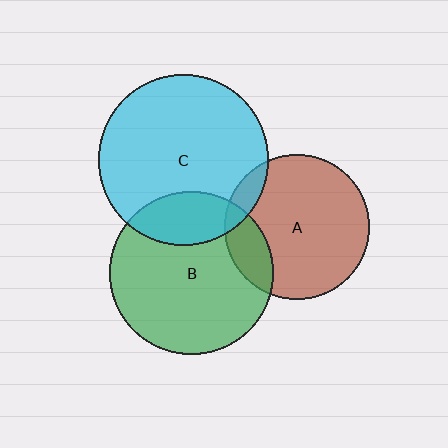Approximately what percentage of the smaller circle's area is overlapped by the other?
Approximately 20%.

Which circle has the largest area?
Circle C (cyan).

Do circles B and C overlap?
Yes.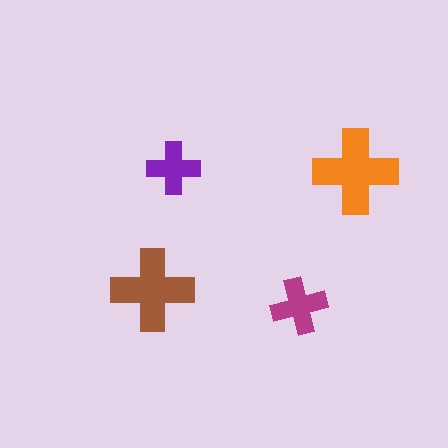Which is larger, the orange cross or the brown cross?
The orange one.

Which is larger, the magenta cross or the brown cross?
The brown one.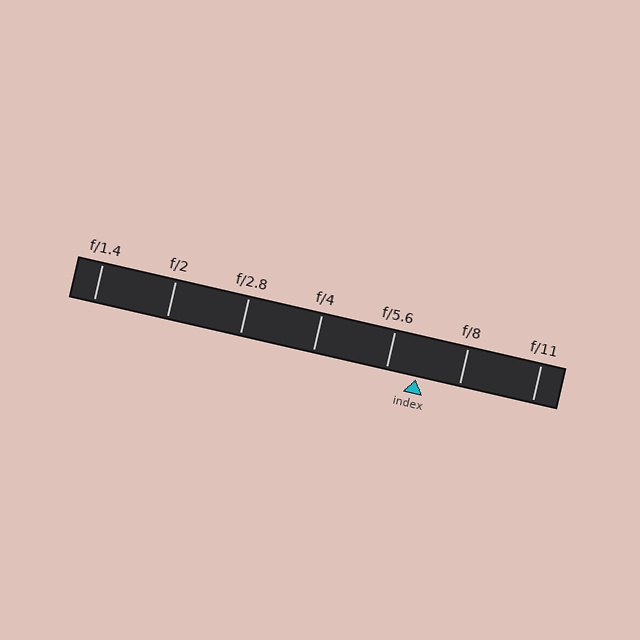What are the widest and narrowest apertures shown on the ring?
The widest aperture shown is f/1.4 and the narrowest is f/11.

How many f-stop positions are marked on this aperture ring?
There are 7 f-stop positions marked.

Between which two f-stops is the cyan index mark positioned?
The index mark is between f/5.6 and f/8.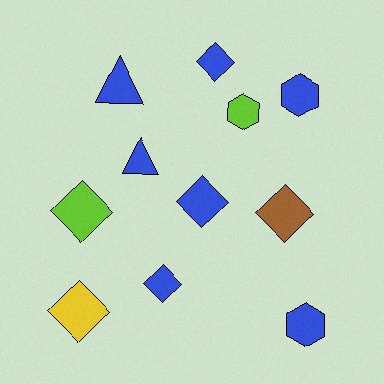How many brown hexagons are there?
There are no brown hexagons.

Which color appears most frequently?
Blue, with 7 objects.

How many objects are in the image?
There are 11 objects.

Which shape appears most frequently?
Diamond, with 6 objects.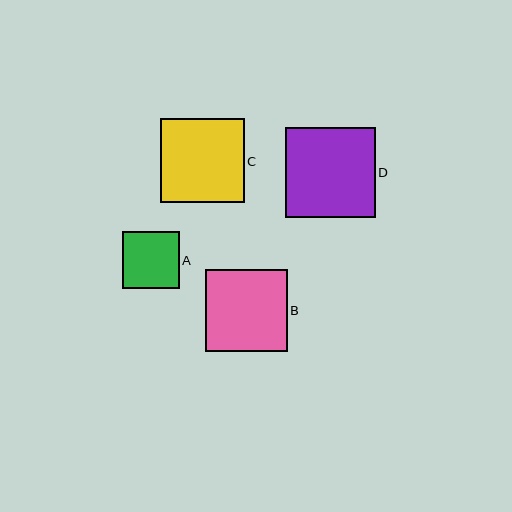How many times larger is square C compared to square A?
Square C is approximately 1.5 times the size of square A.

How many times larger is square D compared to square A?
Square D is approximately 1.6 times the size of square A.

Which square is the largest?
Square D is the largest with a size of approximately 90 pixels.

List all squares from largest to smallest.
From largest to smallest: D, C, B, A.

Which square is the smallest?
Square A is the smallest with a size of approximately 57 pixels.